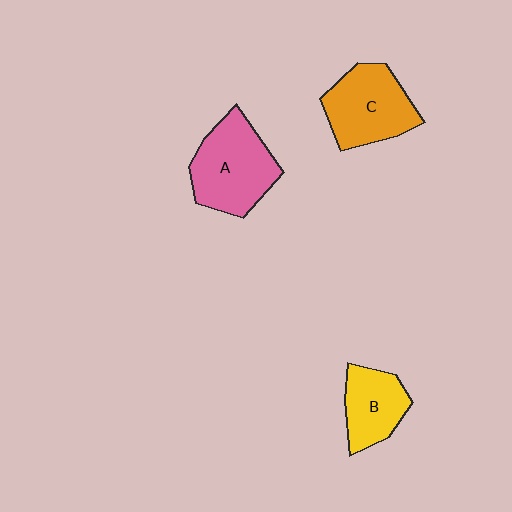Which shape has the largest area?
Shape A (pink).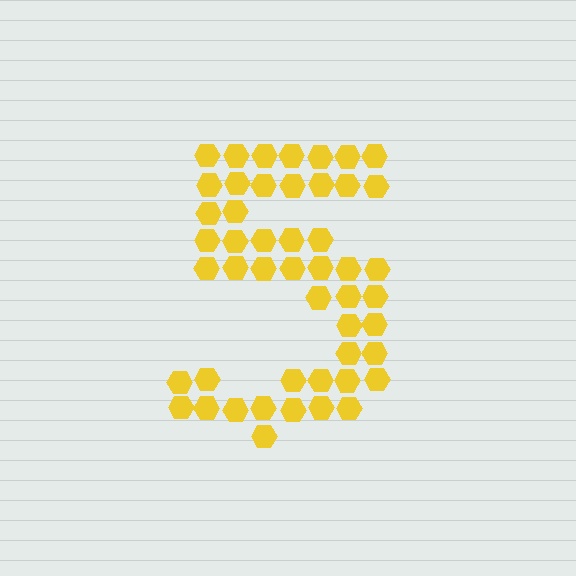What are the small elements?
The small elements are hexagons.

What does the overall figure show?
The overall figure shows the digit 5.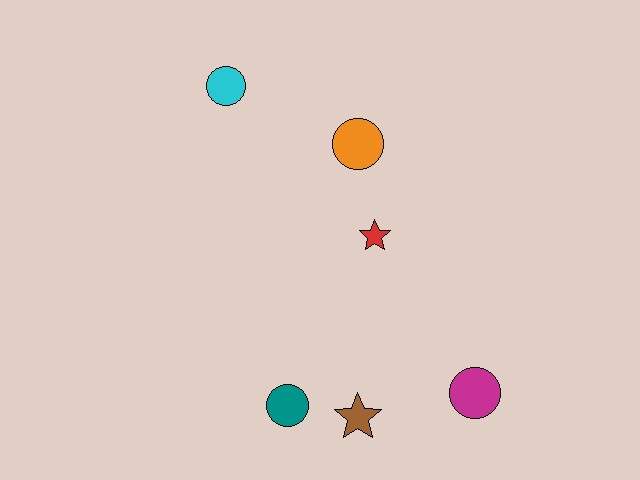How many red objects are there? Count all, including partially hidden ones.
There is 1 red object.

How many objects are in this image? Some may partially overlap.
There are 6 objects.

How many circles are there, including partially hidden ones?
There are 4 circles.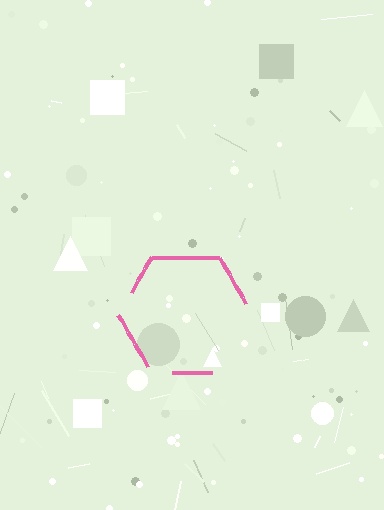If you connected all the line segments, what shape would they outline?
They would outline a hexagon.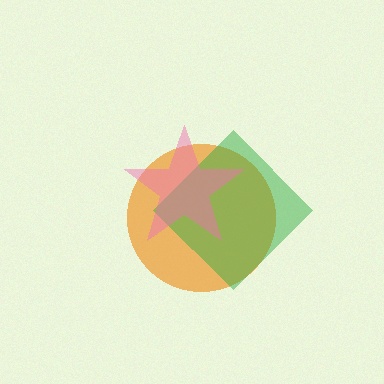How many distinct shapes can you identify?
There are 3 distinct shapes: an orange circle, a green diamond, a pink star.